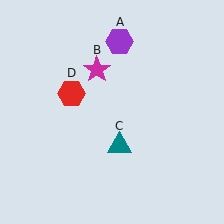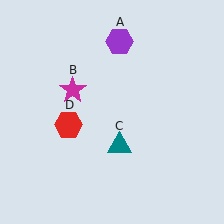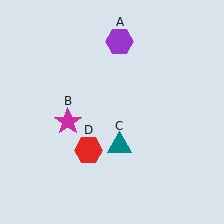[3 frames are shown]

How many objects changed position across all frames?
2 objects changed position: magenta star (object B), red hexagon (object D).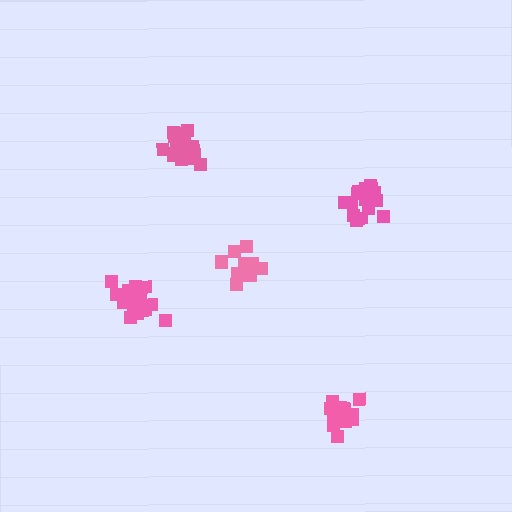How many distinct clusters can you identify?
There are 5 distinct clusters.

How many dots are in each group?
Group 1: 15 dots, Group 2: 16 dots, Group 3: 16 dots, Group 4: 20 dots, Group 5: 18 dots (85 total).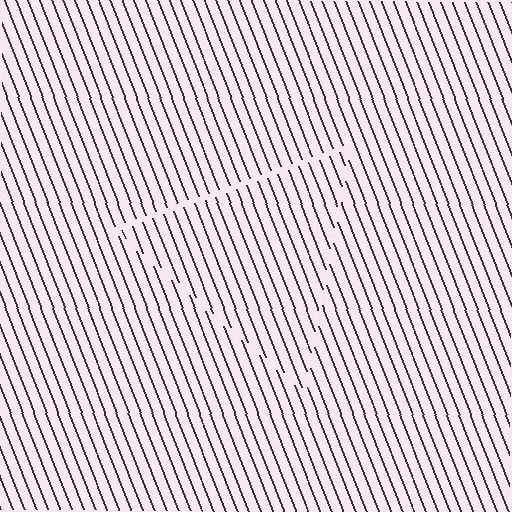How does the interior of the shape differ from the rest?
The interior of the shape contains the same grating, shifted by half a period — the contour is defined by the phase discontinuity where line-ends from the inner and outer gratings abut.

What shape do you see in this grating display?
An illusory triangle. The interior of the shape contains the same grating, shifted by half a period — the contour is defined by the phase discontinuity where line-ends from the inner and outer gratings abut.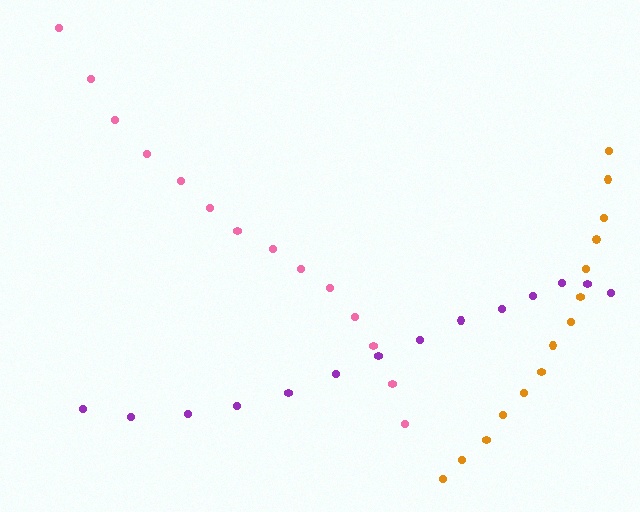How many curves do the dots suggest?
There are 3 distinct paths.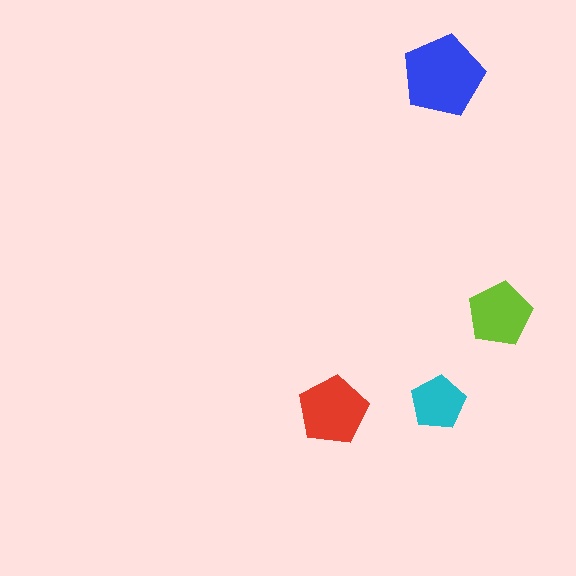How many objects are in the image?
There are 4 objects in the image.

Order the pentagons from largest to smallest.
the blue one, the red one, the lime one, the cyan one.